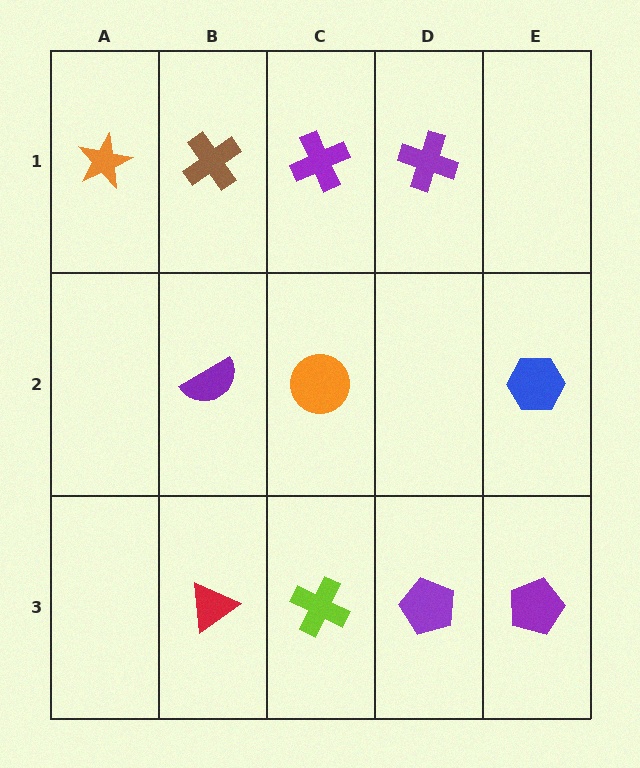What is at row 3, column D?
A purple pentagon.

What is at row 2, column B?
A purple semicircle.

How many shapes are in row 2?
3 shapes.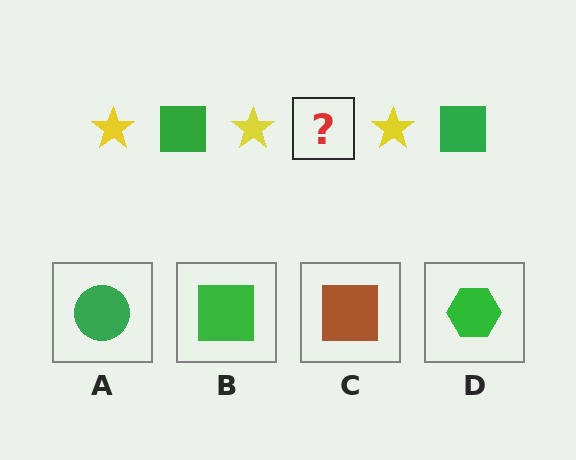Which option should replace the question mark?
Option B.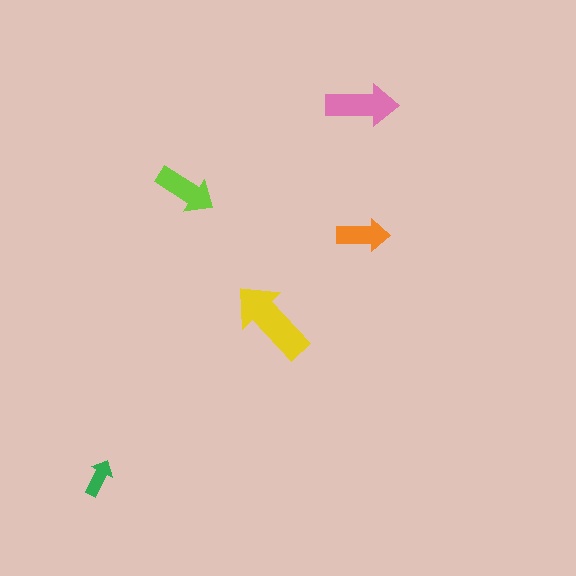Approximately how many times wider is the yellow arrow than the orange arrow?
About 1.5 times wider.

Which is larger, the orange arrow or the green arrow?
The orange one.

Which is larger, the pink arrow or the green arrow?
The pink one.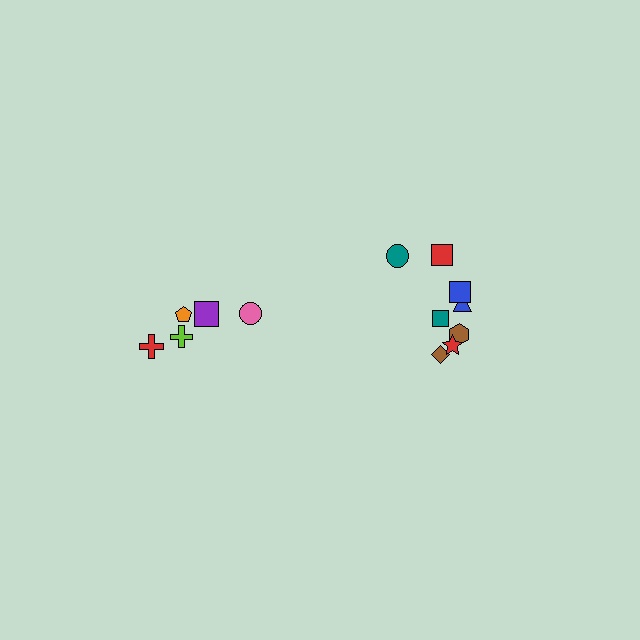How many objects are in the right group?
There are 8 objects.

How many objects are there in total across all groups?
There are 13 objects.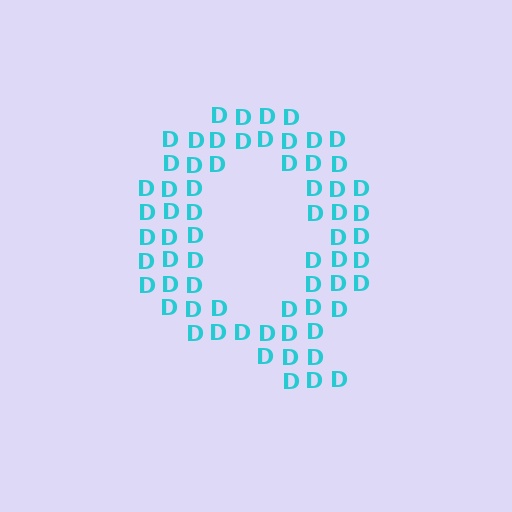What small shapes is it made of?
It is made of small letter D's.